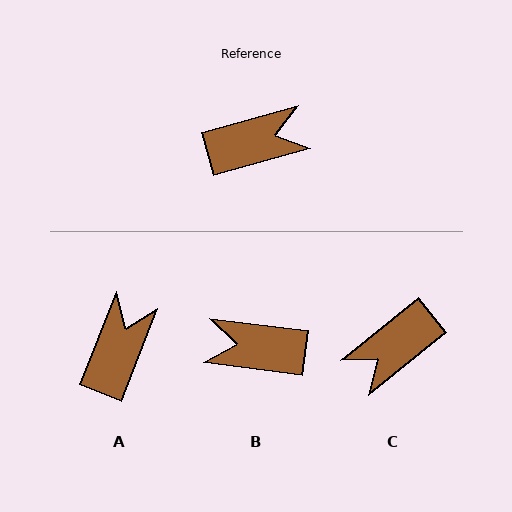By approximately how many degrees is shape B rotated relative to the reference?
Approximately 157 degrees counter-clockwise.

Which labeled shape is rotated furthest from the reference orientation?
B, about 157 degrees away.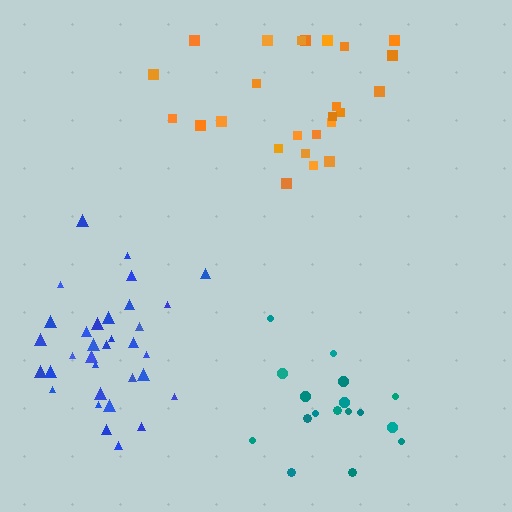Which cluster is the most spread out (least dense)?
Orange.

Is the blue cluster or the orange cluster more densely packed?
Blue.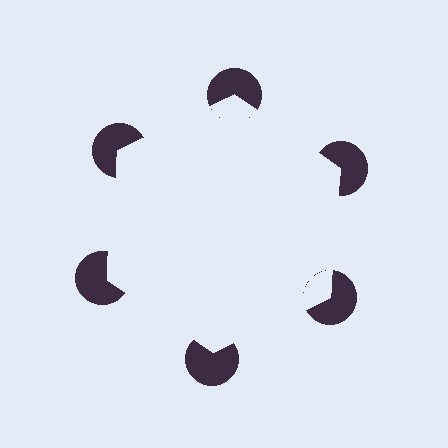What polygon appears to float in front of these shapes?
An illusory hexagon — its edges are inferred from the aligned wedge cuts in the pac-man discs, not physically drawn.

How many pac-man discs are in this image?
There are 6 — one at each vertex of the illusory hexagon.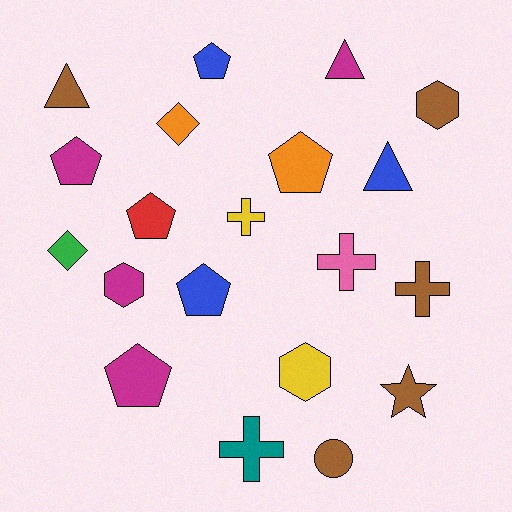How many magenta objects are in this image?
There are 4 magenta objects.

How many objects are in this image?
There are 20 objects.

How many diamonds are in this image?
There are 2 diamonds.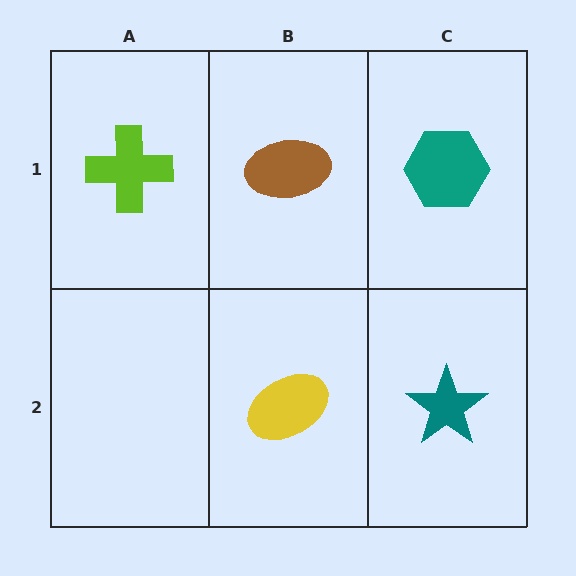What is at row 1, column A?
A lime cross.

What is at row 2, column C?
A teal star.